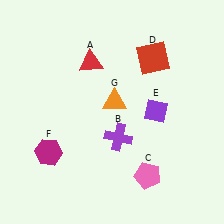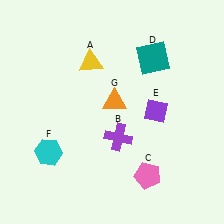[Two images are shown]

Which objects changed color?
A changed from red to yellow. D changed from red to teal. F changed from magenta to cyan.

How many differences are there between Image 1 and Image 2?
There are 3 differences between the two images.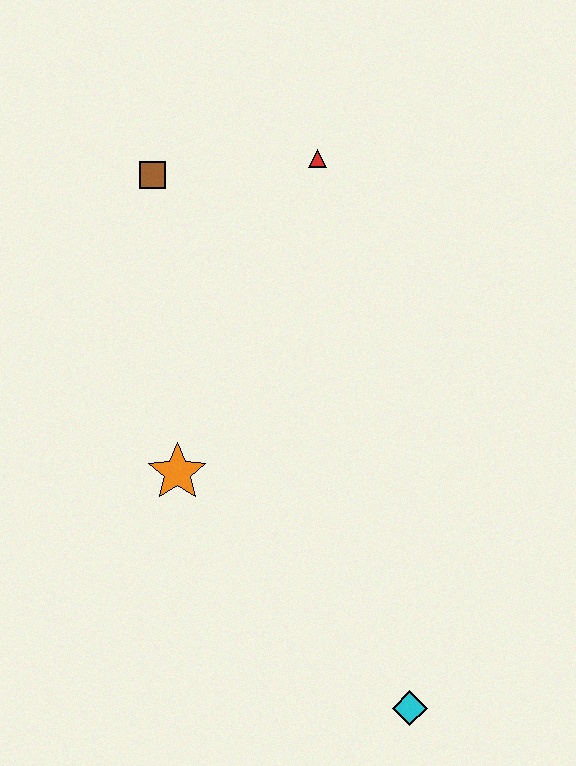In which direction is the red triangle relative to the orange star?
The red triangle is above the orange star.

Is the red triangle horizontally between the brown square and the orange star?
No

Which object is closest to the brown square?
The red triangle is closest to the brown square.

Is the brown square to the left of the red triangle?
Yes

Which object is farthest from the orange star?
The red triangle is farthest from the orange star.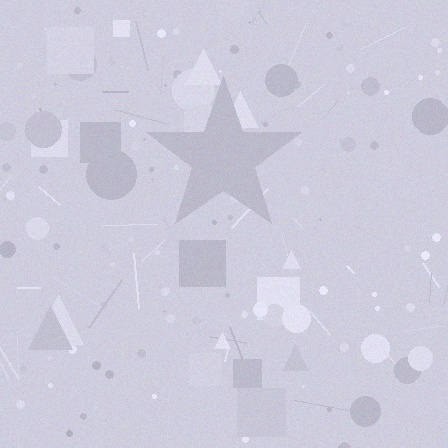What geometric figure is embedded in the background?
A star is embedded in the background.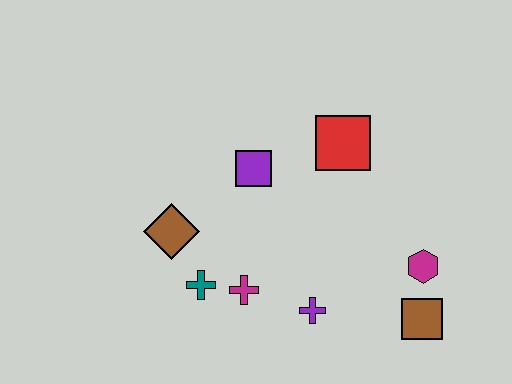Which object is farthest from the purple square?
The brown square is farthest from the purple square.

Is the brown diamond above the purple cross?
Yes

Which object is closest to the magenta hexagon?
The brown square is closest to the magenta hexagon.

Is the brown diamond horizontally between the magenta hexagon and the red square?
No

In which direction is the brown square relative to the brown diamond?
The brown square is to the right of the brown diamond.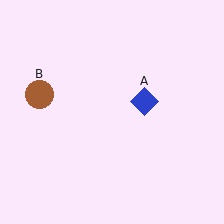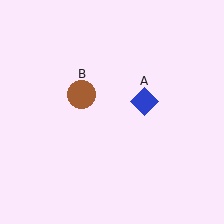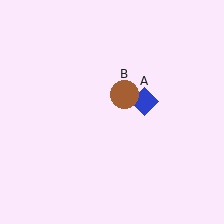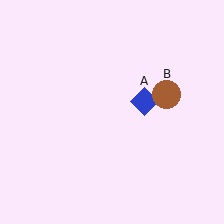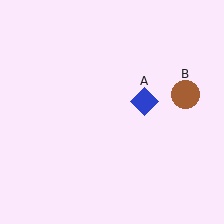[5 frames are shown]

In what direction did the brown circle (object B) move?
The brown circle (object B) moved right.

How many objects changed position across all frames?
1 object changed position: brown circle (object B).